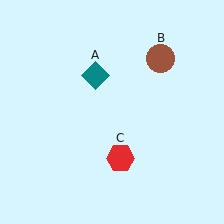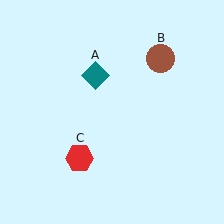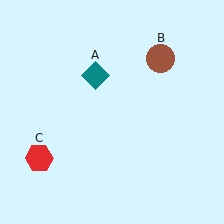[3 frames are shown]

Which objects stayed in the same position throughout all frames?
Teal diamond (object A) and brown circle (object B) remained stationary.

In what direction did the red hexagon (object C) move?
The red hexagon (object C) moved left.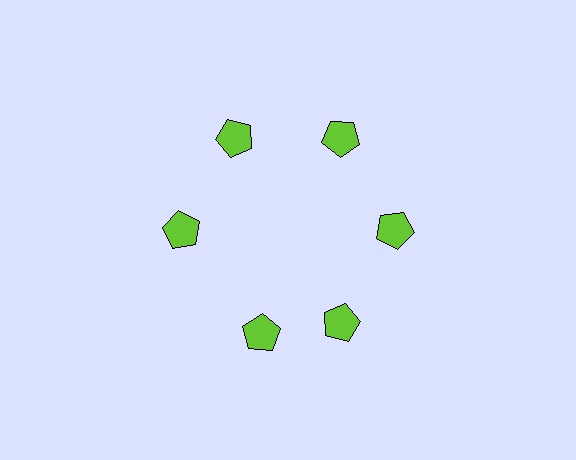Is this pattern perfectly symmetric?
No. The 6 lime pentagons are arranged in a ring, but one element near the 7 o'clock position is rotated out of alignment along the ring, breaking the 6-fold rotational symmetry.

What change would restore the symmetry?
The symmetry would be restored by rotating it back into even spacing with its neighbors so that all 6 pentagons sit at equal angles and equal distance from the center.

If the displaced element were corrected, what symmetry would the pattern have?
It would have 6-fold rotational symmetry — the pattern would map onto itself every 60 degrees.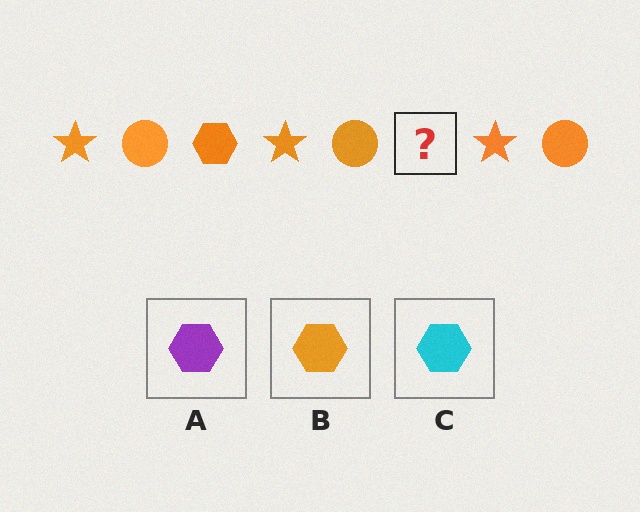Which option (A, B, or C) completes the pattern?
B.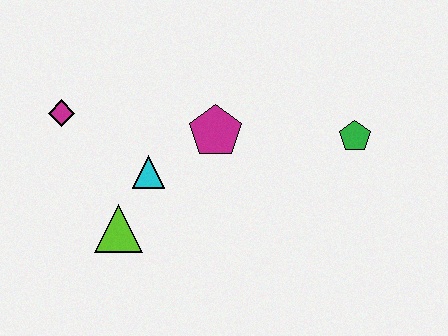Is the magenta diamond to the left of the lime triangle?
Yes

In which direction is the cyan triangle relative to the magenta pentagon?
The cyan triangle is to the left of the magenta pentagon.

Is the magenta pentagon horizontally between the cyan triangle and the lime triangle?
No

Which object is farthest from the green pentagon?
The magenta diamond is farthest from the green pentagon.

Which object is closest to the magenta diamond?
The cyan triangle is closest to the magenta diamond.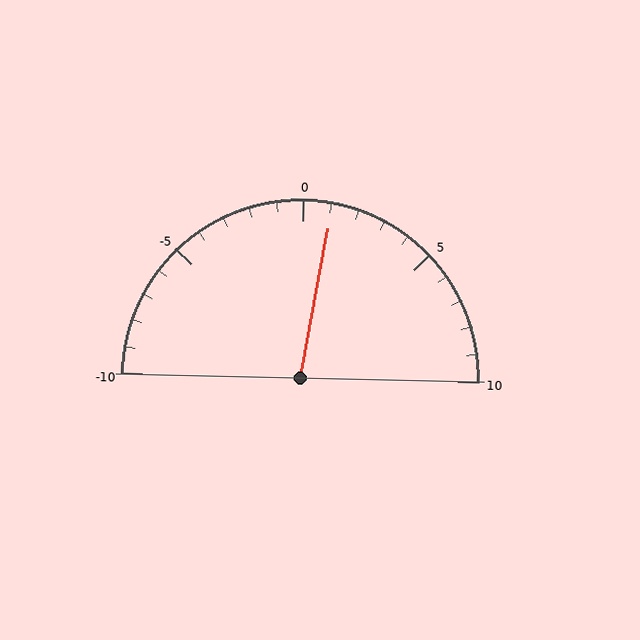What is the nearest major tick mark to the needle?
The nearest major tick mark is 0.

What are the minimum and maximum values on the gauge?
The gauge ranges from -10 to 10.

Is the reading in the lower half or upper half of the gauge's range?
The reading is in the upper half of the range (-10 to 10).